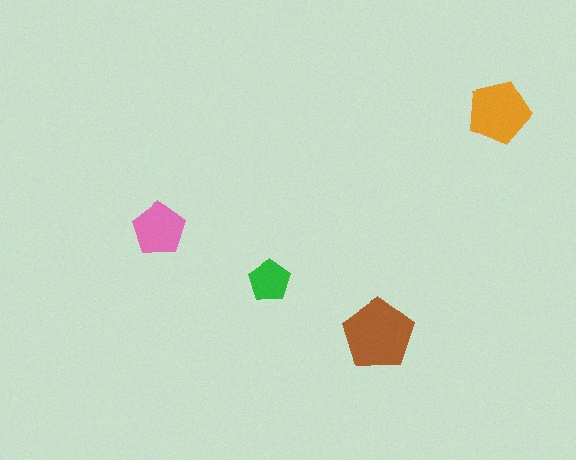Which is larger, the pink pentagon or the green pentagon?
The pink one.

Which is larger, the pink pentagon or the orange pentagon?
The orange one.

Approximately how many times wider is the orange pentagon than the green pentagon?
About 1.5 times wider.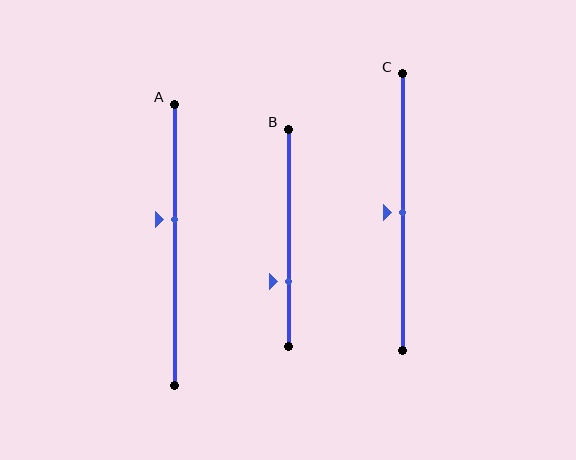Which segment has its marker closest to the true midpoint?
Segment C has its marker closest to the true midpoint.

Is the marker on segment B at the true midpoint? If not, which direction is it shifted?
No, the marker on segment B is shifted downward by about 20% of the segment length.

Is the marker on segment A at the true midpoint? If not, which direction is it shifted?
No, the marker on segment A is shifted upward by about 9% of the segment length.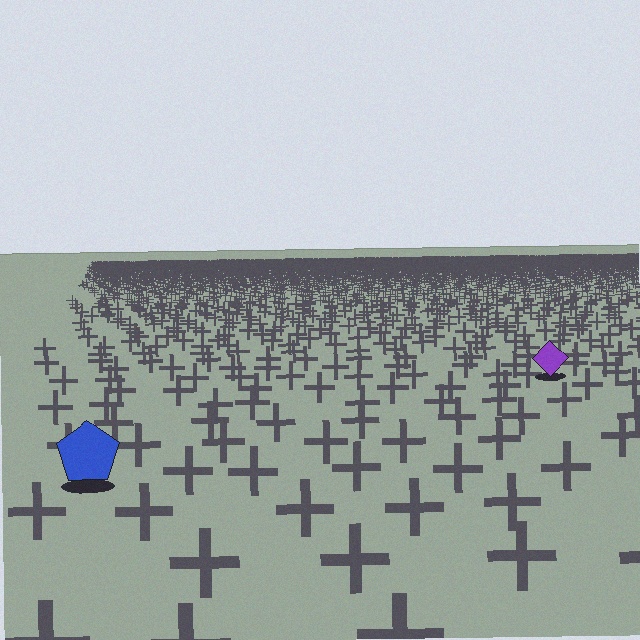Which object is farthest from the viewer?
The purple diamond is farthest from the viewer. It appears smaller and the ground texture around it is denser.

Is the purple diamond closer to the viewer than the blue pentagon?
No. The blue pentagon is closer — you can tell from the texture gradient: the ground texture is coarser near it.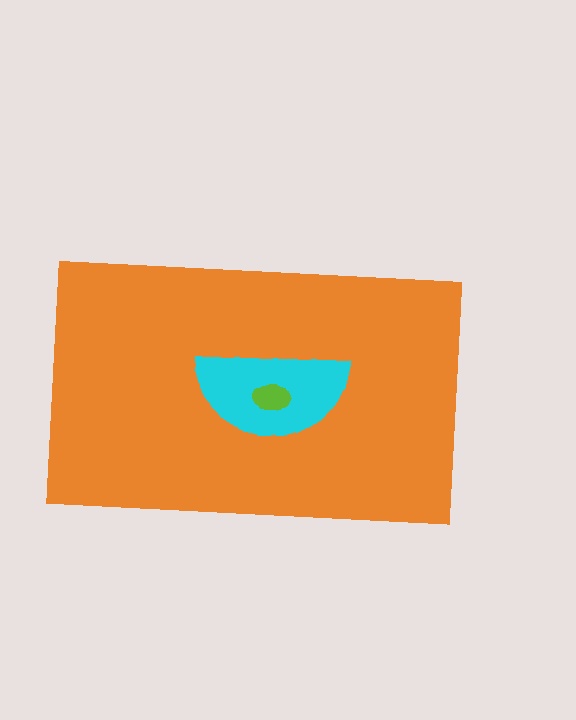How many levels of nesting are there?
3.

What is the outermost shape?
The orange rectangle.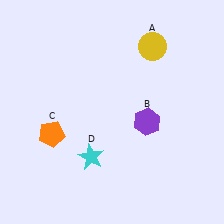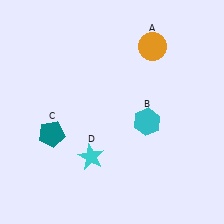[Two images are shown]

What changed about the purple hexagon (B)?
In Image 1, B is purple. In Image 2, it changed to cyan.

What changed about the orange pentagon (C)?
In Image 1, C is orange. In Image 2, it changed to teal.